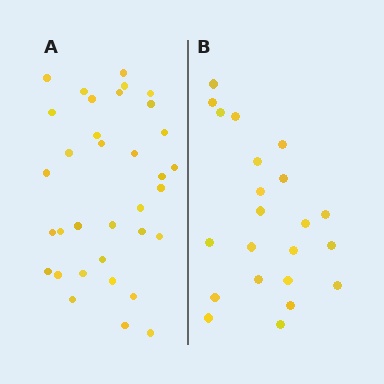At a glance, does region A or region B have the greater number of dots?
Region A (the left region) has more dots.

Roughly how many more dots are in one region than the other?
Region A has roughly 12 or so more dots than region B.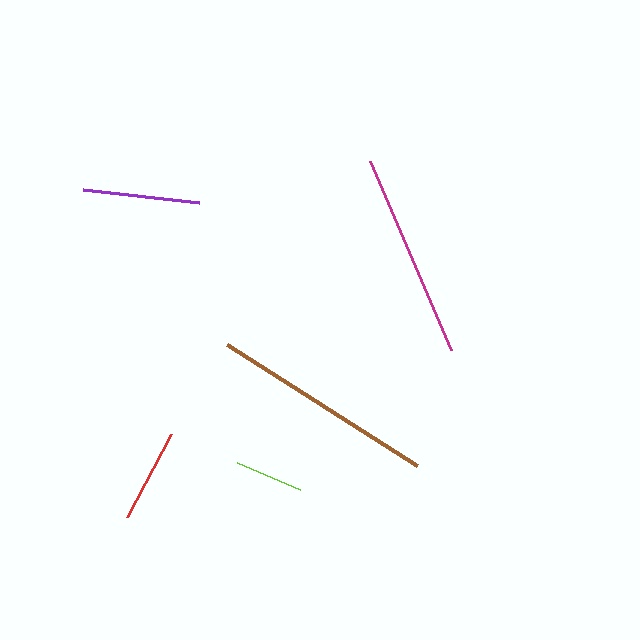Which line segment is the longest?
The brown line is the longest at approximately 224 pixels.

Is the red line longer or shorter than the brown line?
The brown line is longer than the red line.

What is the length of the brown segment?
The brown segment is approximately 224 pixels long.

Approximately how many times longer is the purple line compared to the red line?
The purple line is approximately 1.2 times the length of the red line.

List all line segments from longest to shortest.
From longest to shortest: brown, magenta, purple, red, lime.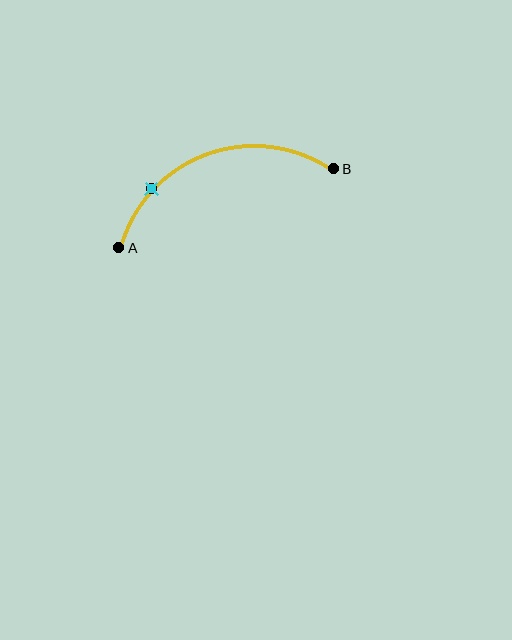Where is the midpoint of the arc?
The arc midpoint is the point on the curve farthest from the straight line joining A and B. It sits above that line.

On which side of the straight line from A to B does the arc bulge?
The arc bulges above the straight line connecting A and B.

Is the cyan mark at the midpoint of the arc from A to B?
No. The cyan mark lies on the arc but is closer to endpoint A. The arc midpoint would be at the point on the curve equidistant along the arc from both A and B.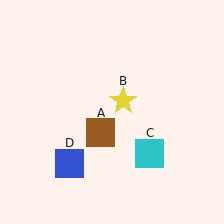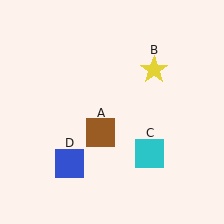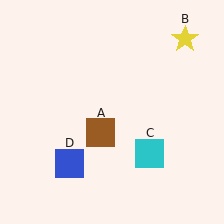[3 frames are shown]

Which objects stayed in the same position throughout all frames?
Brown square (object A) and cyan square (object C) and blue square (object D) remained stationary.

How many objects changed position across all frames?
1 object changed position: yellow star (object B).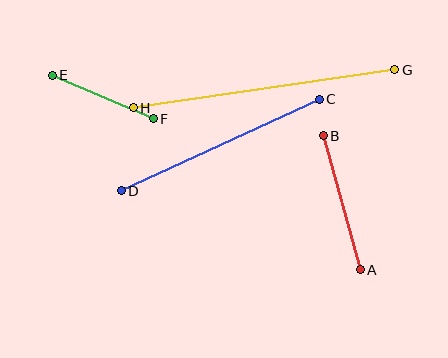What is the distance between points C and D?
The distance is approximately 218 pixels.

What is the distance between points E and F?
The distance is approximately 110 pixels.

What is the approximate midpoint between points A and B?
The midpoint is at approximately (342, 203) pixels.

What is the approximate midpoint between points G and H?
The midpoint is at approximately (264, 89) pixels.